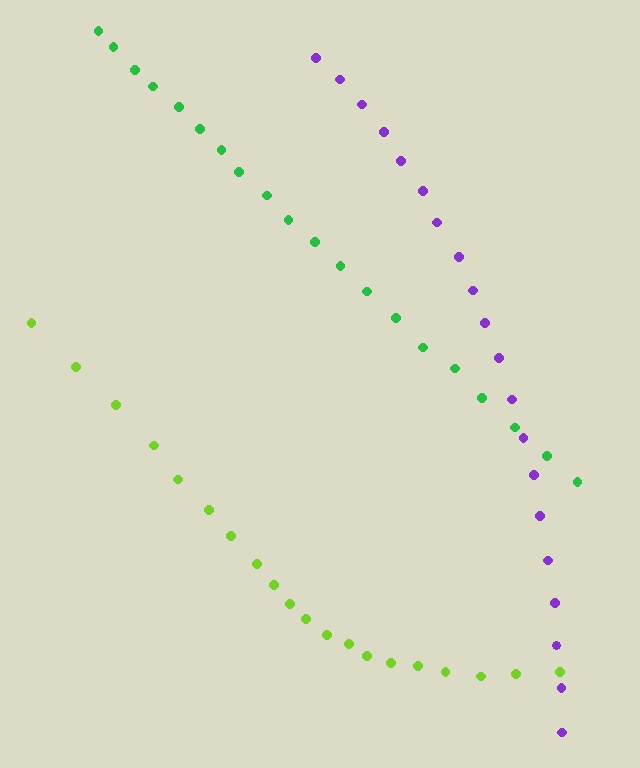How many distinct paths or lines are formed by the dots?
There are 3 distinct paths.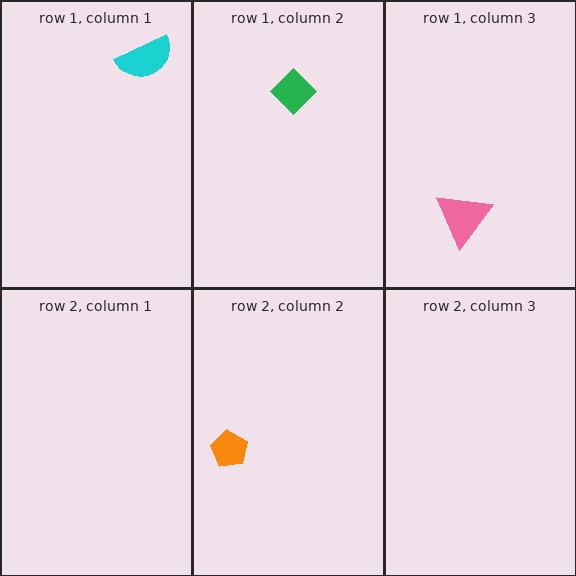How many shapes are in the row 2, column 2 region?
1.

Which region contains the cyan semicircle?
The row 1, column 1 region.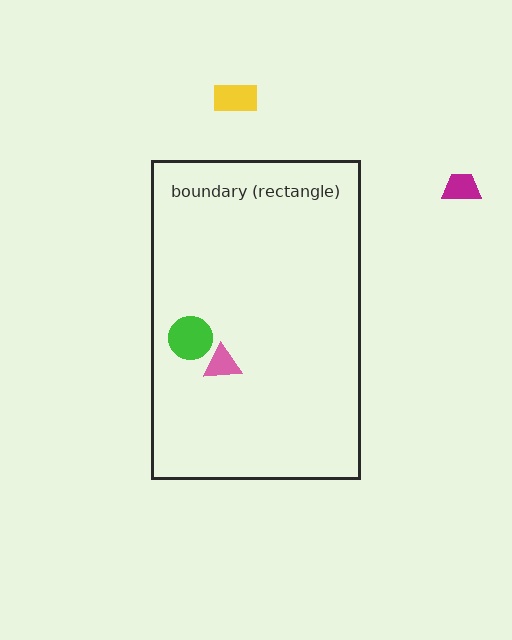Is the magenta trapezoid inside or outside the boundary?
Outside.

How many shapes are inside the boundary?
2 inside, 2 outside.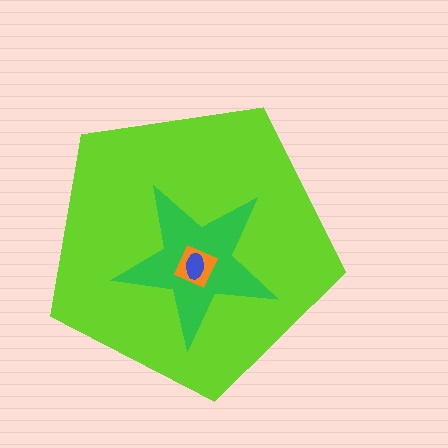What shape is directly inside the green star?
The orange diamond.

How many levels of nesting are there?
4.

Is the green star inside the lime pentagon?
Yes.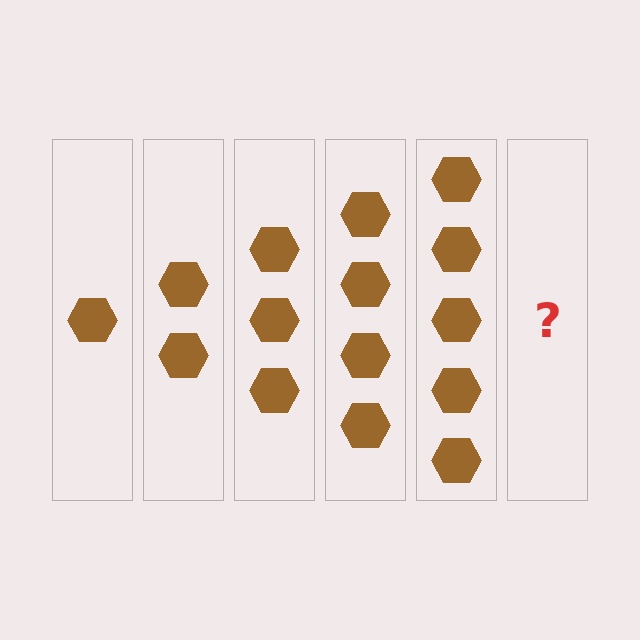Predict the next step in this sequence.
The next step is 6 hexagons.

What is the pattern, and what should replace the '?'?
The pattern is that each step adds one more hexagon. The '?' should be 6 hexagons.